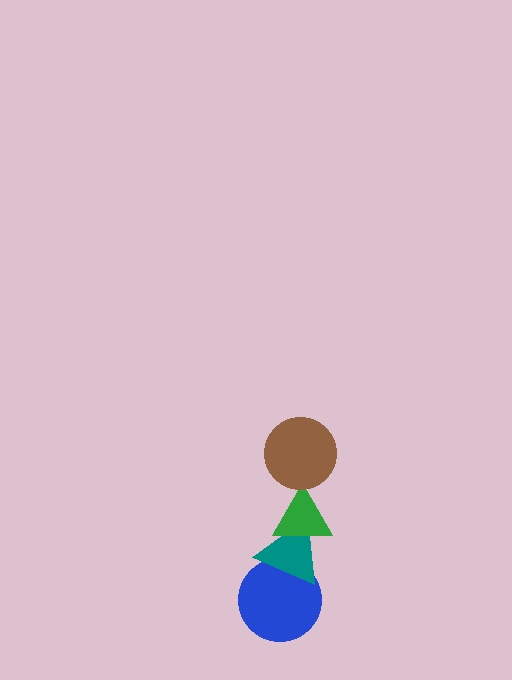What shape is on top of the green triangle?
The brown circle is on top of the green triangle.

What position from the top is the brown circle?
The brown circle is 1st from the top.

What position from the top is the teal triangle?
The teal triangle is 3rd from the top.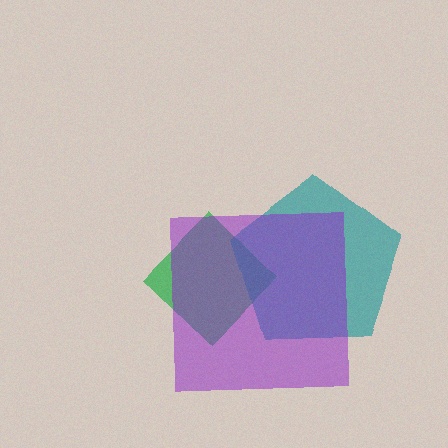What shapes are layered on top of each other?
The layered shapes are: a green diamond, a teal pentagon, a purple square.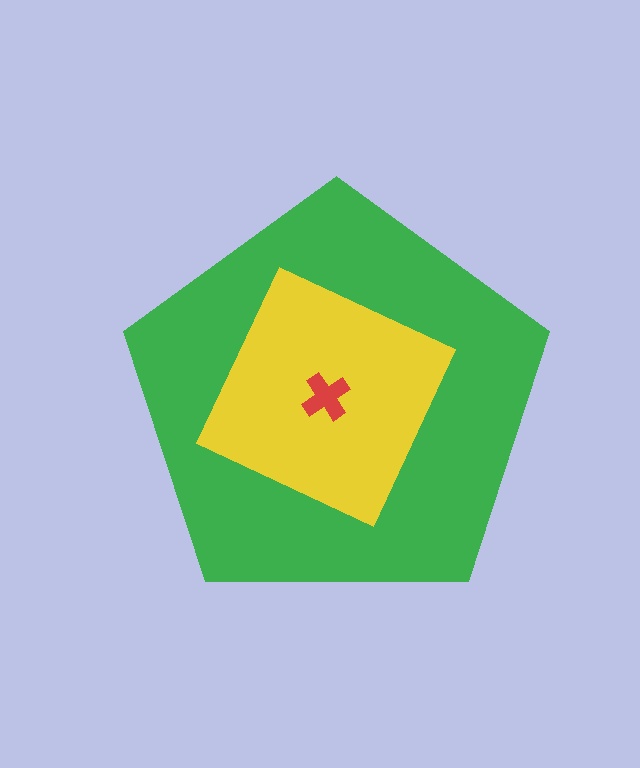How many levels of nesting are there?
3.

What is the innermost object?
The red cross.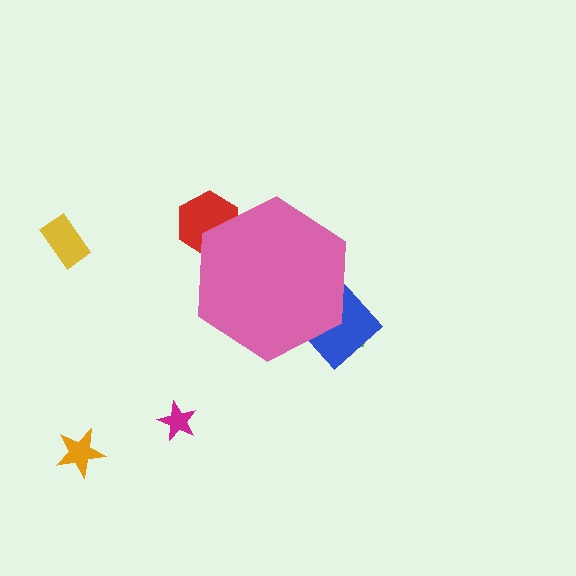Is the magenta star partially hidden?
No, the magenta star is fully visible.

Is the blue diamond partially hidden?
Yes, the blue diamond is partially hidden behind the pink hexagon.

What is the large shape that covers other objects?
A pink hexagon.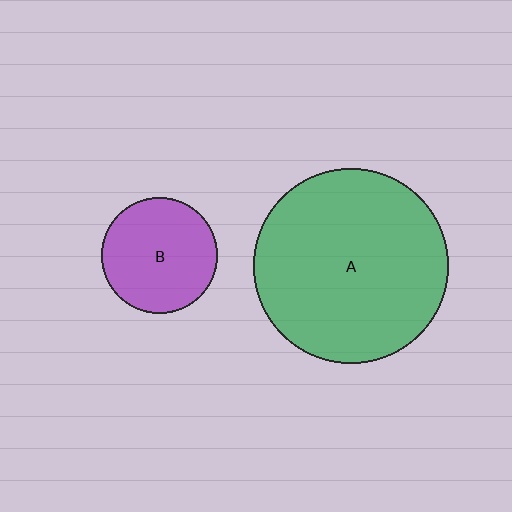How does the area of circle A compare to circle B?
Approximately 2.8 times.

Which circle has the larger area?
Circle A (green).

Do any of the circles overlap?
No, none of the circles overlap.